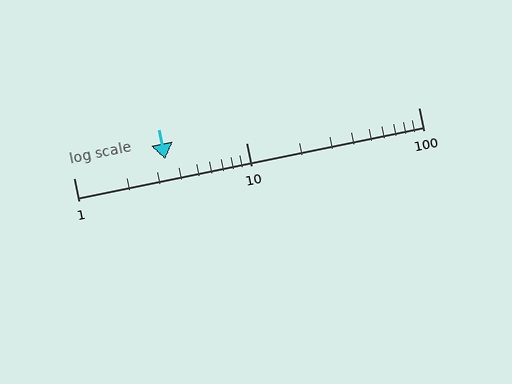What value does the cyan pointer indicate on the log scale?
The pointer indicates approximately 3.4.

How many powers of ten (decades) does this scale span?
The scale spans 2 decades, from 1 to 100.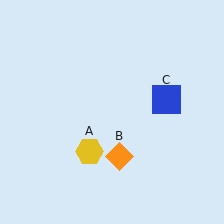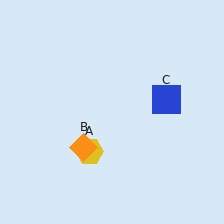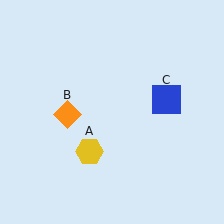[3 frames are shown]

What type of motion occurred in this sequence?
The orange diamond (object B) rotated clockwise around the center of the scene.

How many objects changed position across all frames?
1 object changed position: orange diamond (object B).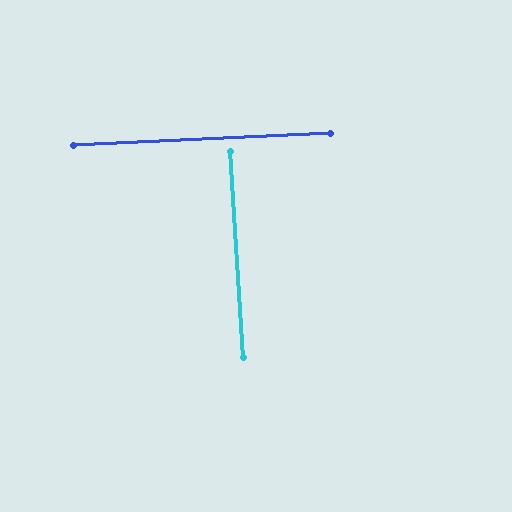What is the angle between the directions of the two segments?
Approximately 89 degrees.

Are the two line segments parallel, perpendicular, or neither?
Perpendicular — they meet at approximately 89°.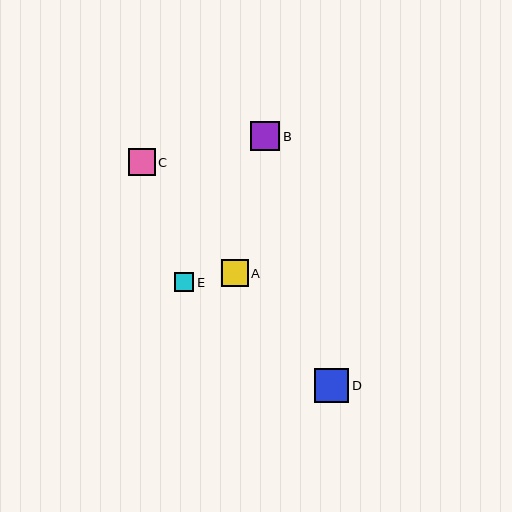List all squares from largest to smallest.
From largest to smallest: D, B, A, C, E.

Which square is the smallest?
Square E is the smallest with a size of approximately 19 pixels.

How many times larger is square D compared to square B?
Square D is approximately 1.2 times the size of square B.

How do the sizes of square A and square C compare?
Square A and square C are approximately the same size.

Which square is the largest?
Square D is the largest with a size of approximately 34 pixels.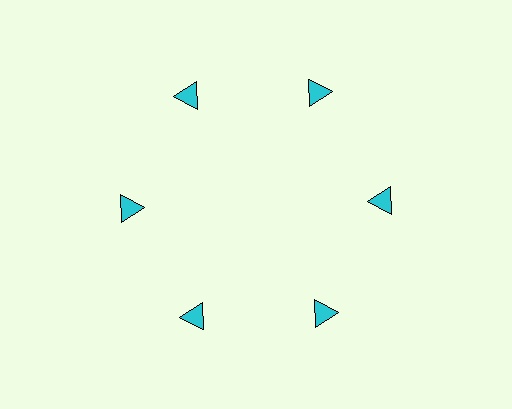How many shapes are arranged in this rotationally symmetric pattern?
There are 6 shapes, arranged in 6 groups of 1.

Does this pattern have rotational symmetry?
Yes, this pattern has 6-fold rotational symmetry. It looks the same after rotating 60 degrees around the center.